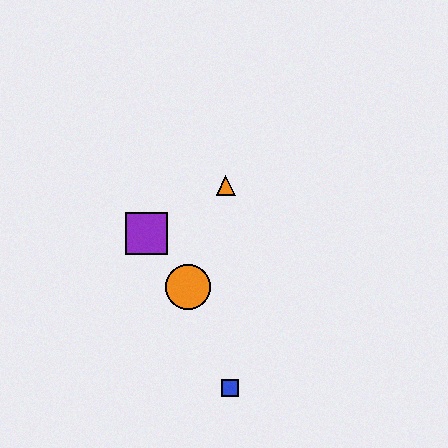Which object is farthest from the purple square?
The blue square is farthest from the purple square.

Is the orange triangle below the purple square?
No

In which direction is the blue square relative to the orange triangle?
The blue square is below the orange triangle.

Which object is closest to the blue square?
The orange circle is closest to the blue square.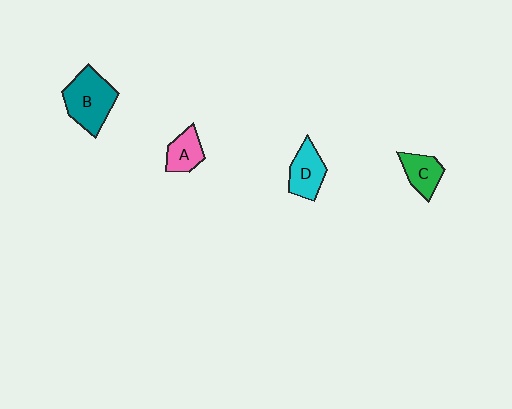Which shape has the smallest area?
Shape A (pink).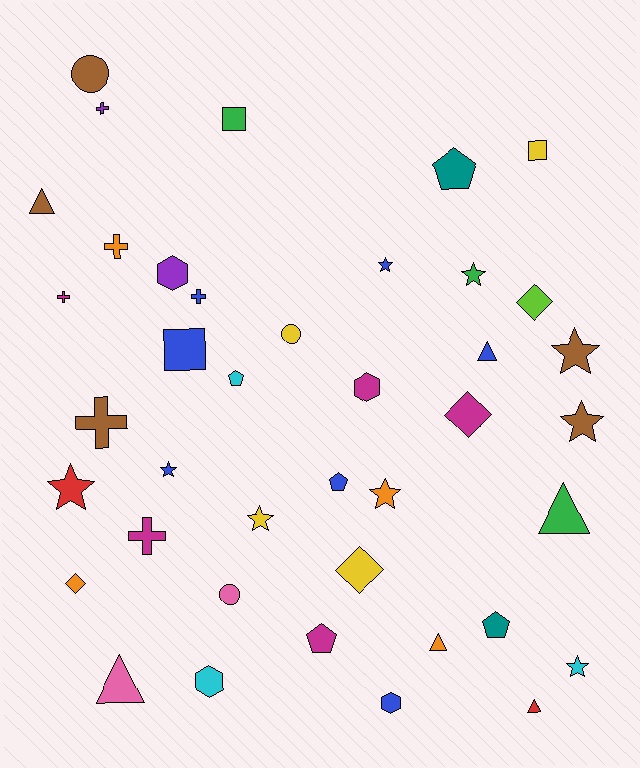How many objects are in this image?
There are 40 objects.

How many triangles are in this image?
There are 6 triangles.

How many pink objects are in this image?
There are 2 pink objects.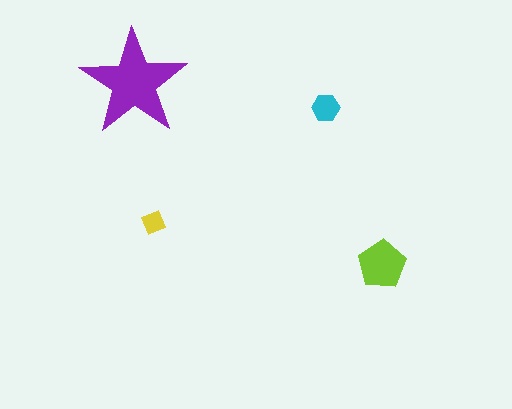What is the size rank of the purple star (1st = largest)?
1st.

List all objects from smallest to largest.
The yellow diamond, the cyan hexagon, the lime pentagon, the purple star.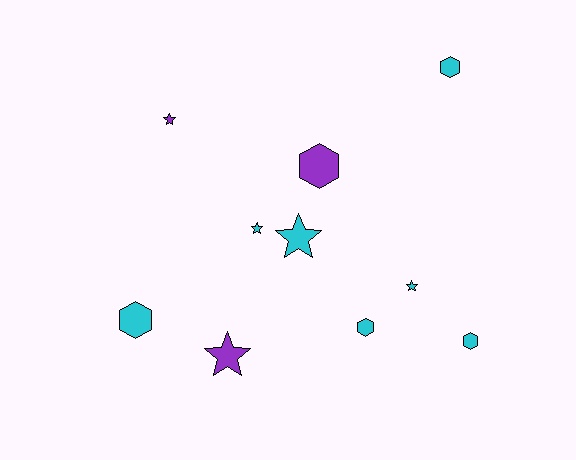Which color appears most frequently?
Cyan, with 7 objects.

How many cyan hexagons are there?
There are 4 cyan hexagons.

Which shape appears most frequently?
Hexagon, with 5 objects.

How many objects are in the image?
There are 10 objects.